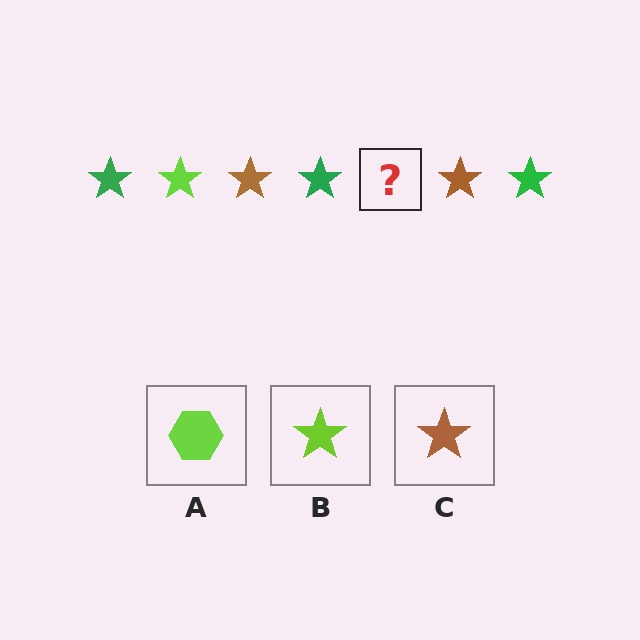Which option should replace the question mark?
Option B.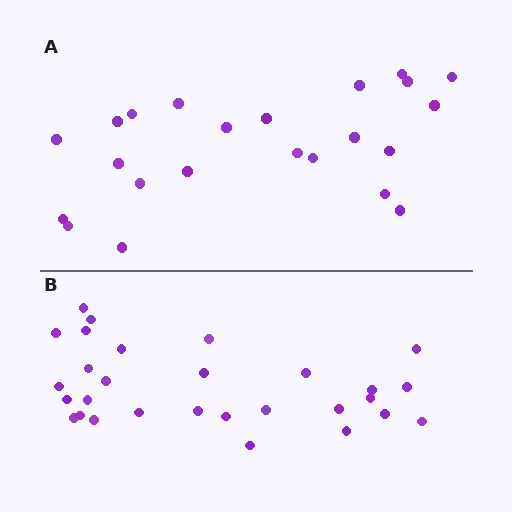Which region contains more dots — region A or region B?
Region B (the bottom region) has more dots.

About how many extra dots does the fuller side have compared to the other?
Region B has about 6 more dots than region A.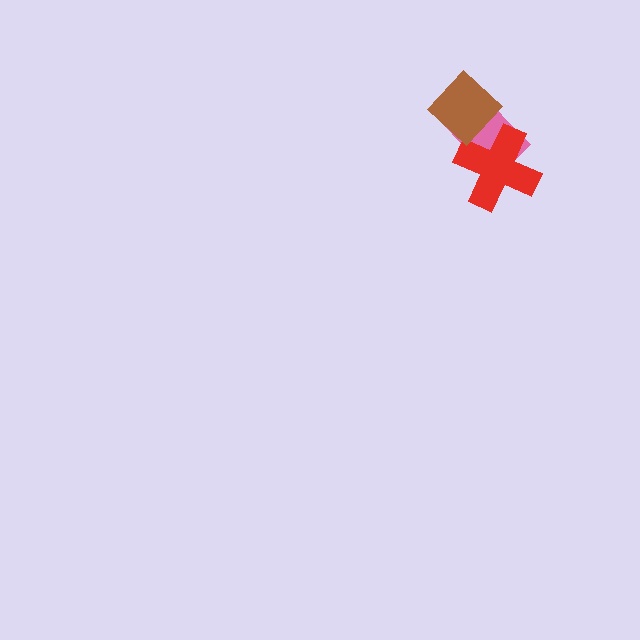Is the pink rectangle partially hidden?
Yes, it is partially covered by another shape.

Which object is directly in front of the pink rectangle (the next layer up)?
The red cross is directly in front of the pink rectangle.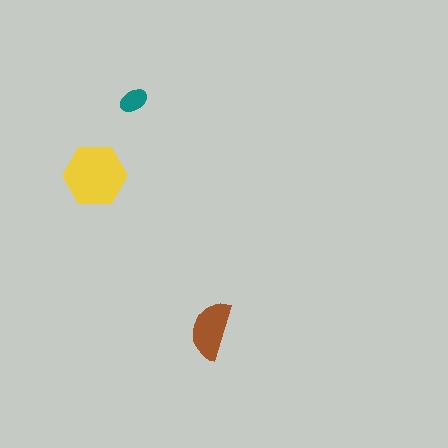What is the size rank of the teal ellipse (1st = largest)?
3rd.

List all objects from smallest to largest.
The teal ellipse, the brown semicircle, the yellow hexagon.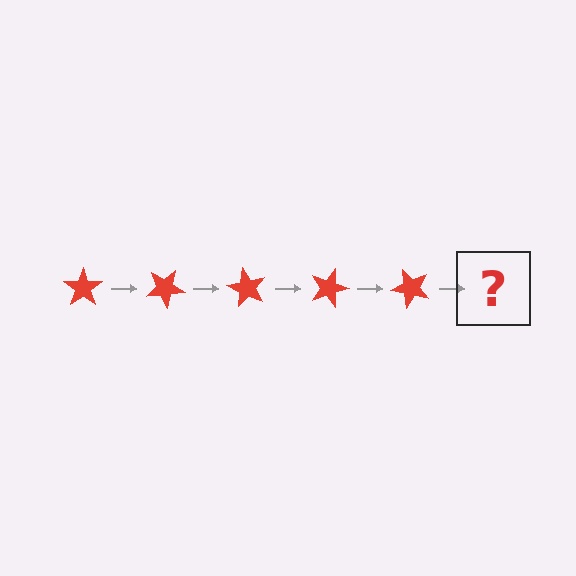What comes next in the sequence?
The next element should be a red star rotated 150 degrees.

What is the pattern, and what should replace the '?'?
The pattern is that the star rotates 30 degrees each step. The '?' should be a red star rotated 150 degrees.